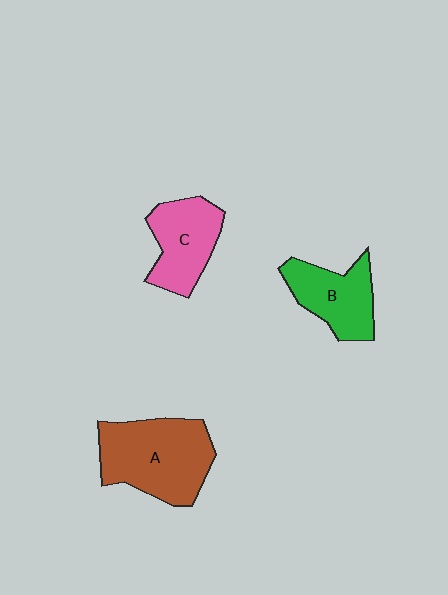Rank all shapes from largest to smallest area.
From largest to smallest: A (brown), C (pink), B (green).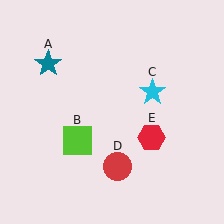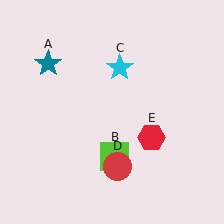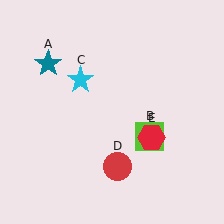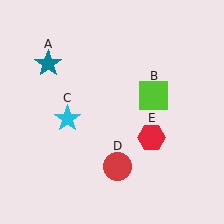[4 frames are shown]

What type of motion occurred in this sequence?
The lime square (object B), cyan star (object C) rotated counterclockwise around the center of the scene.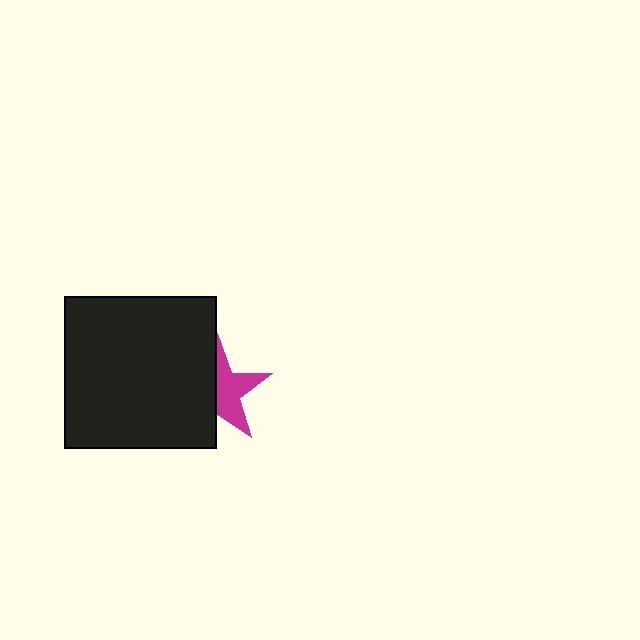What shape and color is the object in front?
The object in front is a black square.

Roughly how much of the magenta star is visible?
About half of it is visible (roughly 50%).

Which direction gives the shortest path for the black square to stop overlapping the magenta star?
Moving left gives the shortest separation.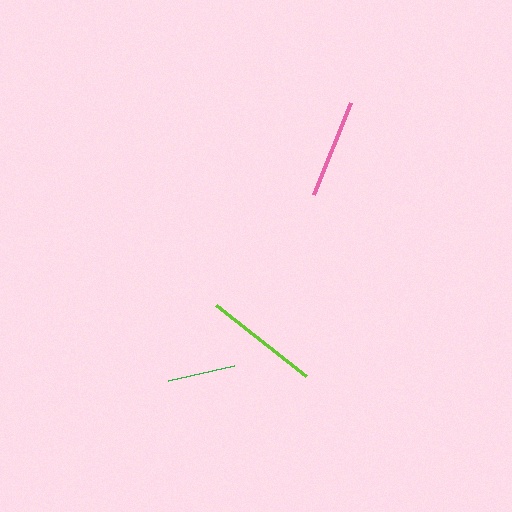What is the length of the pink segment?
The pink segment is approximately 99 pixels long.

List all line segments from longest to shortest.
From longest to shortest: lime, pink, green.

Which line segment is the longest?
The lime line is the longest at approximately 115 pixels.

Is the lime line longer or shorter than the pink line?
The lime line is longer than the pink line.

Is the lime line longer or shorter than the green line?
The lime line is longer than the green line.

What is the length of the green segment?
The green segment is approximately 68 pixels long.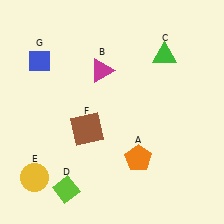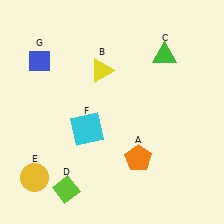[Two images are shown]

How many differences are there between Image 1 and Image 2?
There are 2 differences between the two images.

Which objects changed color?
B changed from magenta to yellow. F changed from brown to cyan.